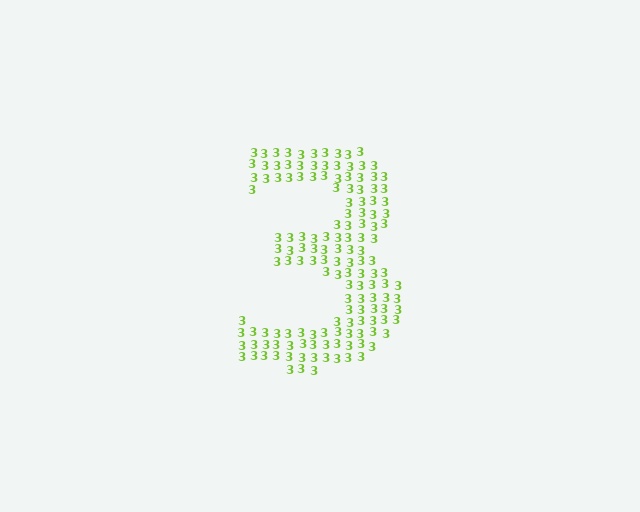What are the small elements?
The small elements are digit 3's.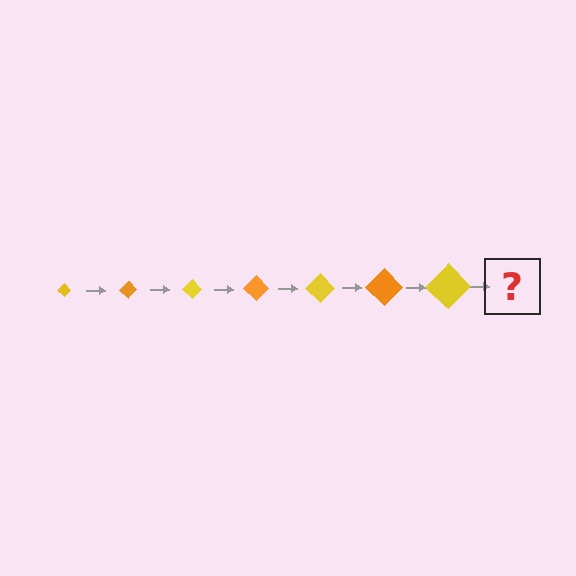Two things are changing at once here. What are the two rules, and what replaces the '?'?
The two rules are that the diamond grows larger each step and the color cycles through yellow and orange. The '?' should be an orange diamond, larger than the previous one.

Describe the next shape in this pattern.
It should be an orange diamond, larger than the previous one.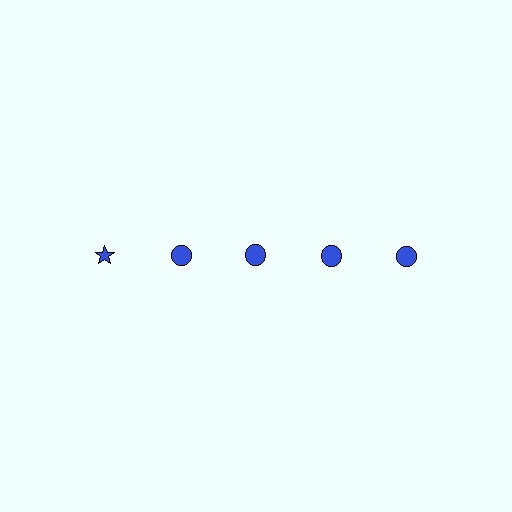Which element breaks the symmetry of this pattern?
The blue star in the top row, leftmost column breaks the symmetry. All other shapes are blue circles.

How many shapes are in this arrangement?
There are 5 shapes arranged in a grid pattern.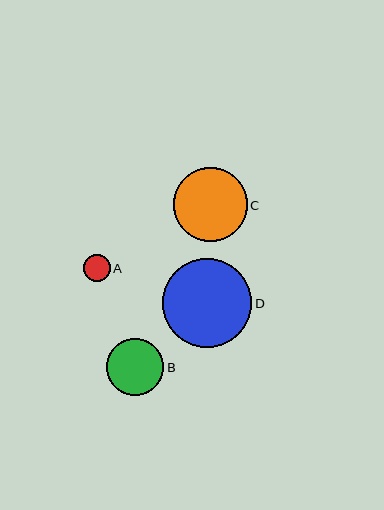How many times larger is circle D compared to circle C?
Circle D is approximately 1.2 times the size of circle C.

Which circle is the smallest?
Circle A is the smallest with a size of approximately 27 pixels.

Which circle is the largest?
Circle D is the largest with a size of approximately 89 pixels.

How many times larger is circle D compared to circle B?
Circle D is approximately 1.5 times the size of circle B.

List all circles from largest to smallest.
From largest to smallest: D, C, B, A.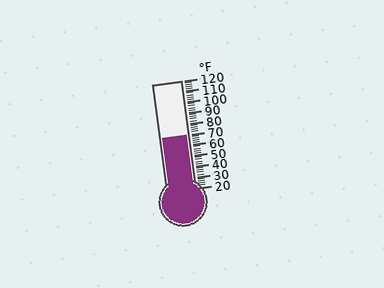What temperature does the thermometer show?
The thermometer shows approximately 70°F.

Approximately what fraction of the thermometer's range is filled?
The thermometer is filled to approximately 50% of its range.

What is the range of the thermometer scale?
The thermometer scale ranges from 20°F to 120°F.